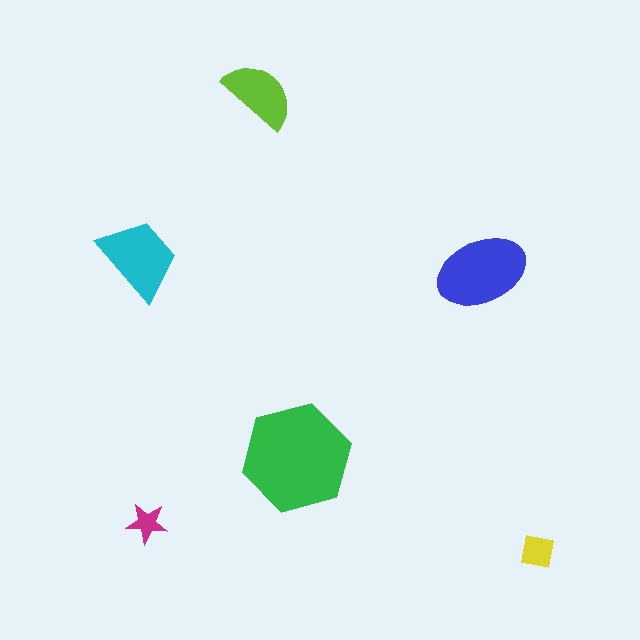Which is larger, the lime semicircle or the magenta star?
The lime semicircle.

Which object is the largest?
The green hexagon.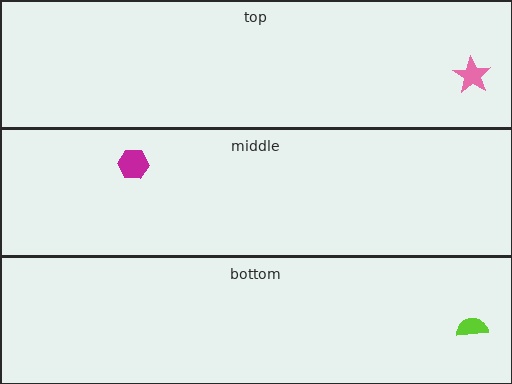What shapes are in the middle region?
The magenta hexagon.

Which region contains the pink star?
The top region.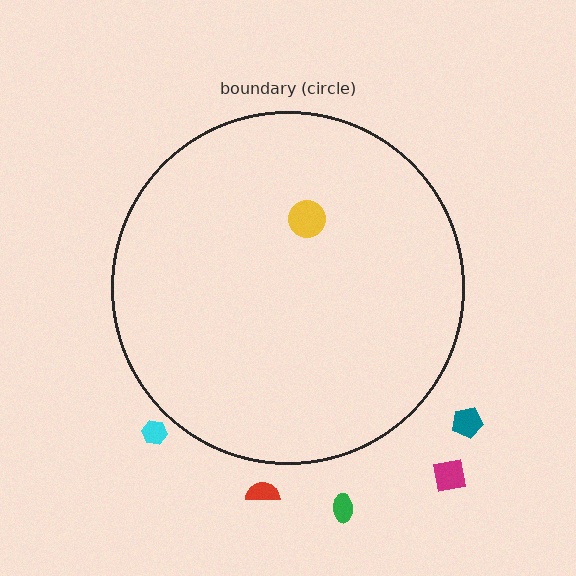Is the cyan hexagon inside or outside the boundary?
Outside.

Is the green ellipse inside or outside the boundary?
Outside.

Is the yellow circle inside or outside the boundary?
Inside.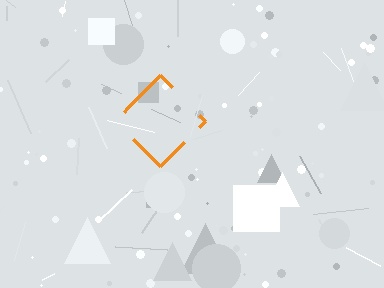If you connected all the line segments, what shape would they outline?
They would outline a diamond.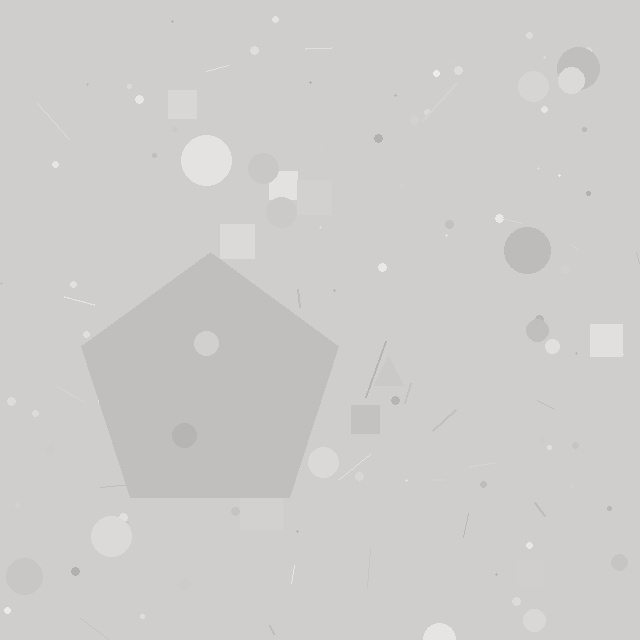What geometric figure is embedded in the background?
A pentagon is embedded in the background.